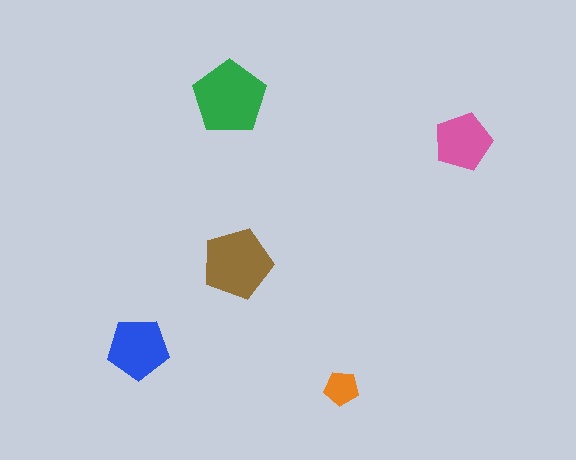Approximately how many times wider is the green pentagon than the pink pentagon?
About 1.5 times wider.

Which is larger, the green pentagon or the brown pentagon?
The green one.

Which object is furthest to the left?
The blue pentagon is leftmost.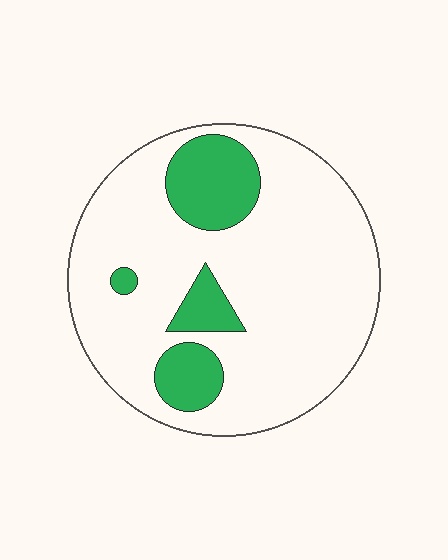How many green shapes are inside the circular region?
4.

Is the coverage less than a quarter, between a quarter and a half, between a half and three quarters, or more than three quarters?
Less than a quarter.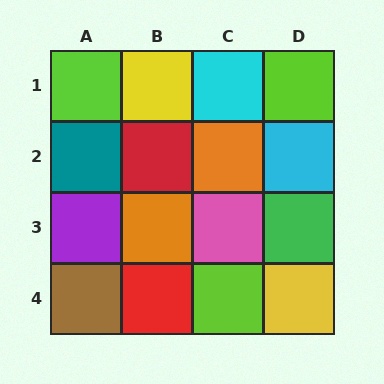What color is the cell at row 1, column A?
Lime.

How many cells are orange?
2 cells are orange.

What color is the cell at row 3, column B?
Orange.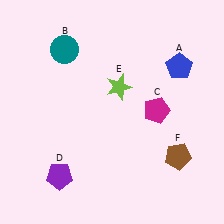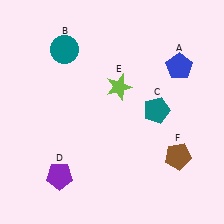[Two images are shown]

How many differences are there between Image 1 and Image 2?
There is 1 difference between the two images.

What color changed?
The pentagon (C) changed from magenta in Image 1 to teal in Image 2.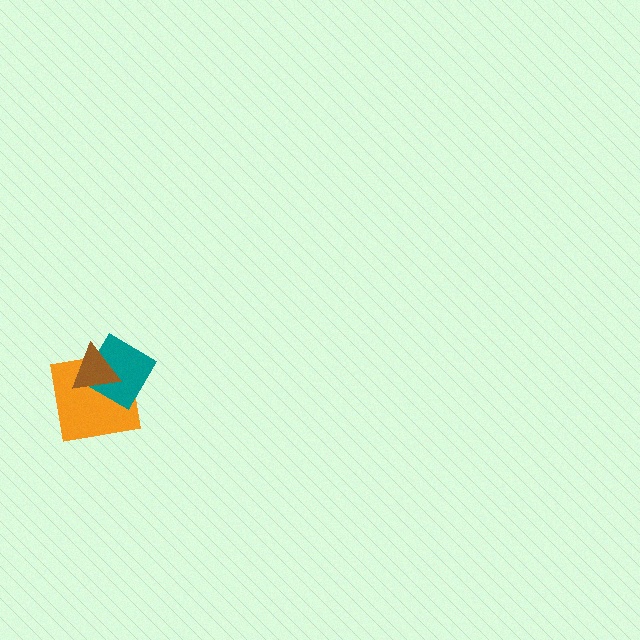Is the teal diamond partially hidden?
Yes, it is partially covered by another shape.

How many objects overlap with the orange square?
2 objects overlap with the orange square.